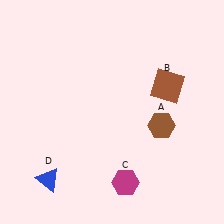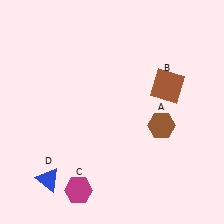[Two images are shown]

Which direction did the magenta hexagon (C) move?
The magenta hexagon (C) moved left.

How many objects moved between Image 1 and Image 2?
1 object moved between the two images.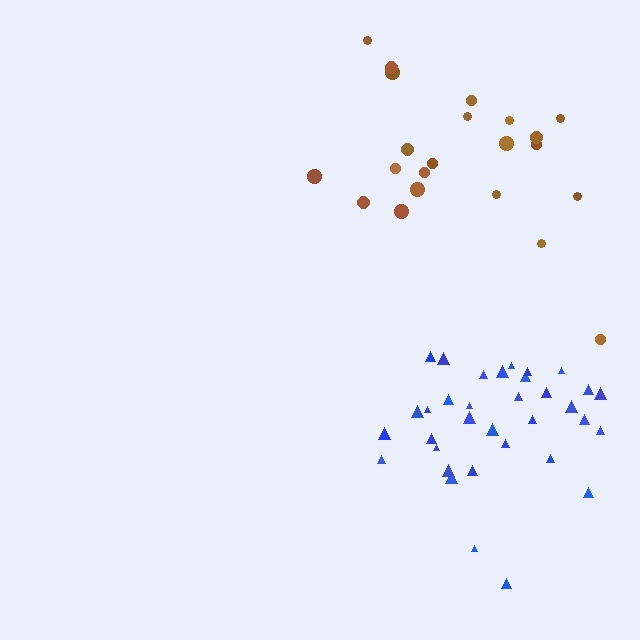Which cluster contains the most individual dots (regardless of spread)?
Blue (35).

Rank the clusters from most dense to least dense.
blue, brown.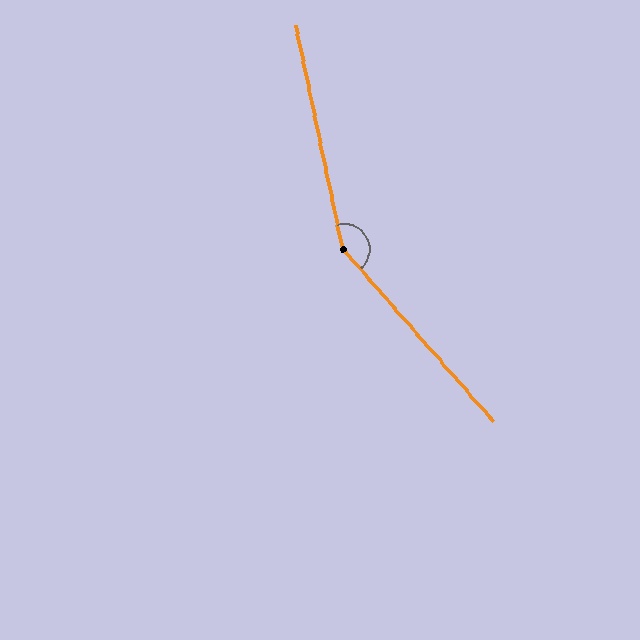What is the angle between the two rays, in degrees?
Approximately 151 degrees.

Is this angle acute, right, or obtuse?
It is obtuse.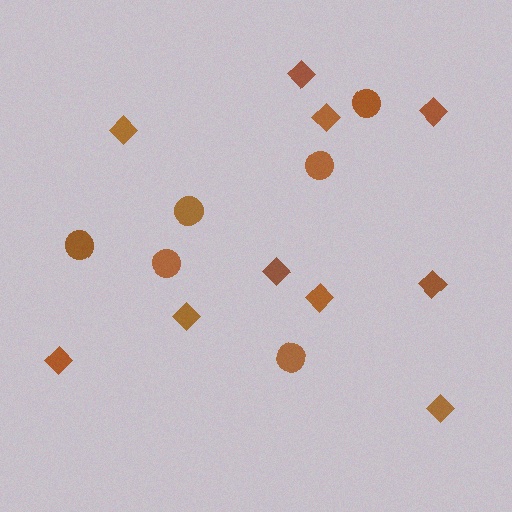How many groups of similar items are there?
There are 2 groups: one group of circles (6) and one group of diamonds (10).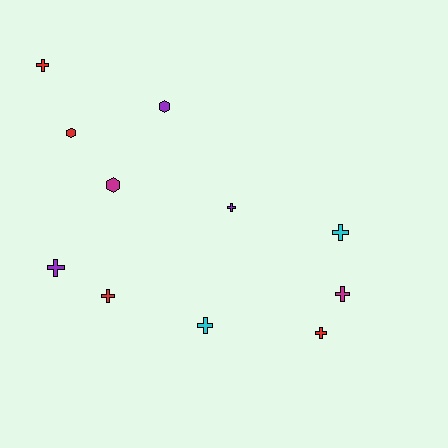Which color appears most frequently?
Red, with 4 objects.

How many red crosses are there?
There are 3 red crosses.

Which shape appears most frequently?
Cross, with 8 objects.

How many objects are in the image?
There are 11 objects.